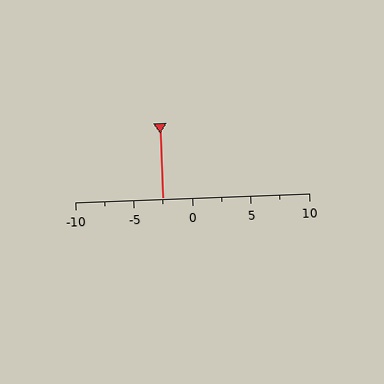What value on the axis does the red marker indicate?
The marker indicates approximately -2.5.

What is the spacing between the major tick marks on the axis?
The major ticks are spaced 5 apart.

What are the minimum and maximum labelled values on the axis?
The axis runs from -10 to 10.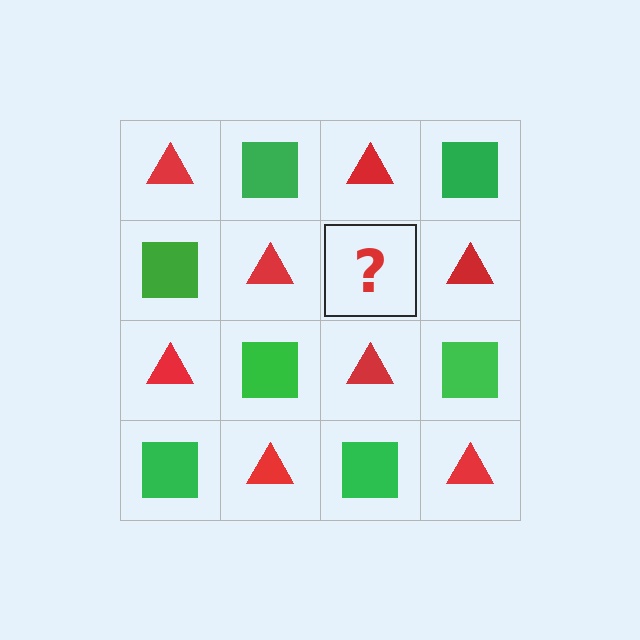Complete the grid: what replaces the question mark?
The question mark should be replaced with a green square.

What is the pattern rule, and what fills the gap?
The rule is that it alternates red triangle and green square in a checkerboard pattern. The gap should be filled with a green square.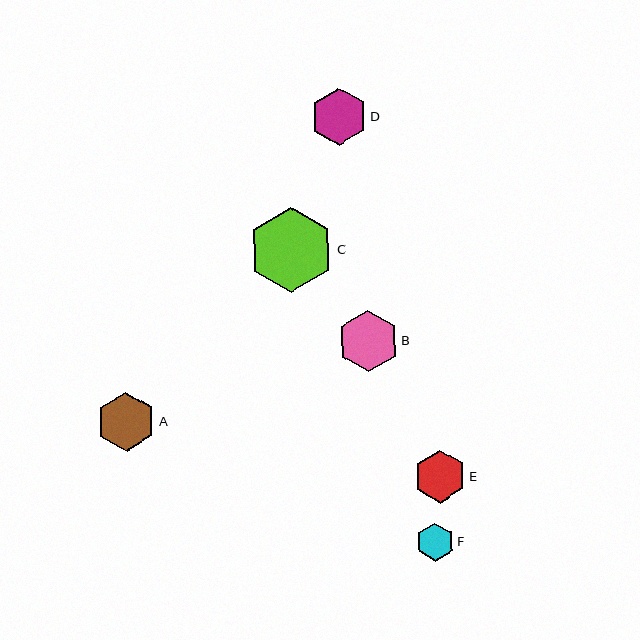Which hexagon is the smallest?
Hexagon F is the smallest with a size of approximately 38 pixels.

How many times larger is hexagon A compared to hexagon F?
Hexagon A is approximately 1.5 times the size of hexagon F.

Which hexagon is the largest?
Hexagon C is the largest with a size of approximately 85 pixels.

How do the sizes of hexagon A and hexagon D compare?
Hexagon A and hexagon D are approximately the same size.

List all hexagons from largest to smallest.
From largest to smallest: C, B, A, D, E, F.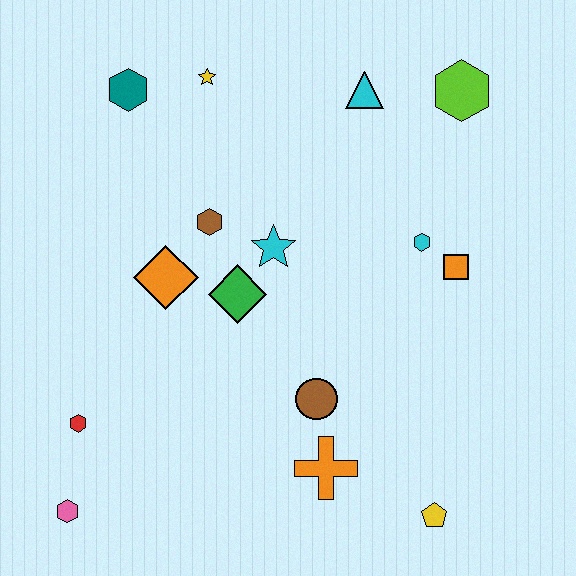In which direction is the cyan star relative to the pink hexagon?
The cyan star is above the pink hexagon.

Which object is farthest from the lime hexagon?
The pink hexagon is farthest from the lime hexagon.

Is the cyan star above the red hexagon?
Yes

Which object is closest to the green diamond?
The cyan star is closest to the green diamond.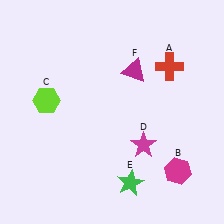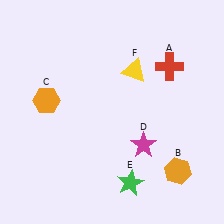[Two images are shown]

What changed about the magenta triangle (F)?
In Image 1, F is magenta. In Image 2, it changed to yellow.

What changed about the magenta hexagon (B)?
In Image 1, B is magenta. In Image 2, it changed to orange.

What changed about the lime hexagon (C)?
In Image 1, C is lime. In Image 2, it changed to orange.